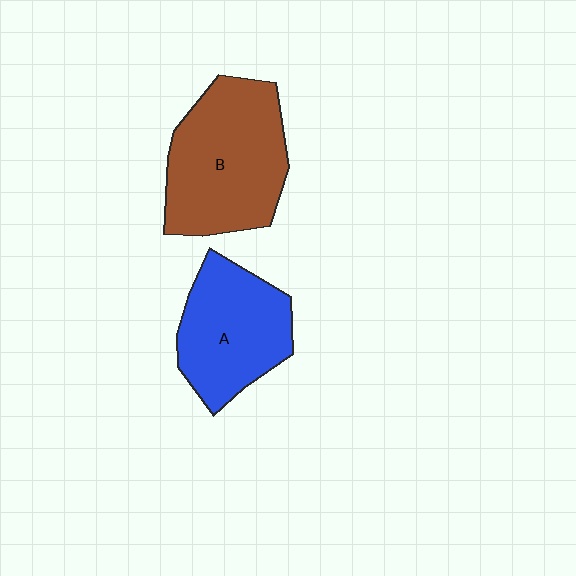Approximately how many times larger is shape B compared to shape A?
Approximately 1.3 times.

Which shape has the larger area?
Shape B (brown).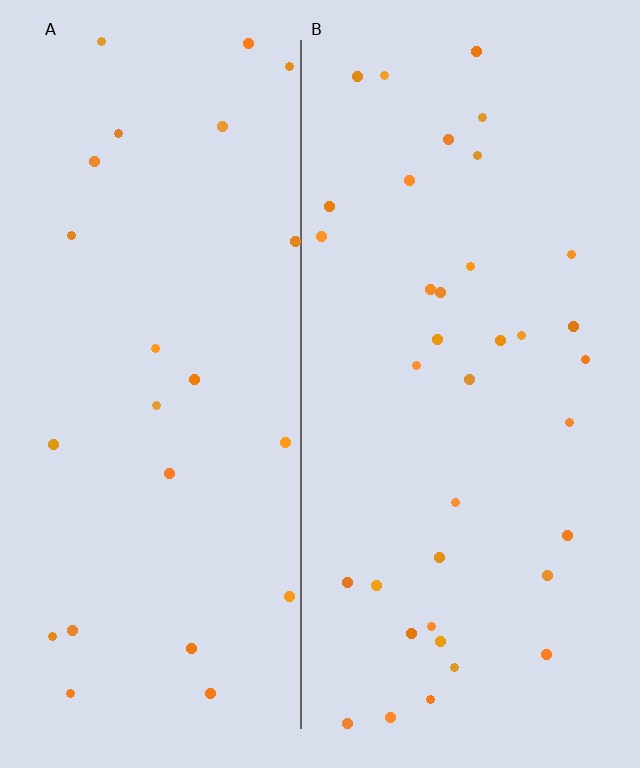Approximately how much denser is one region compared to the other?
Approximately 1.5× — region B over region A.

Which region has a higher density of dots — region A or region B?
B (the right).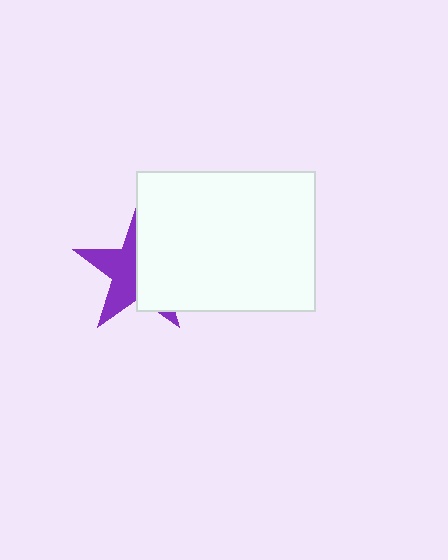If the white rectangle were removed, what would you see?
You would see the complete purple star.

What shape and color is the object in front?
The object in front is a white rectangle.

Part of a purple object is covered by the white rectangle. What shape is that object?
It is a star.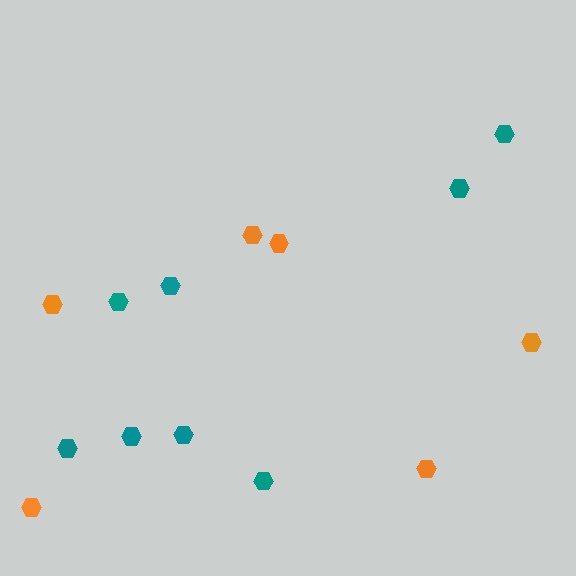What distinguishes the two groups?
There are 2 groups: one group of teal hexagons (8) and one group of orange hexagons (6).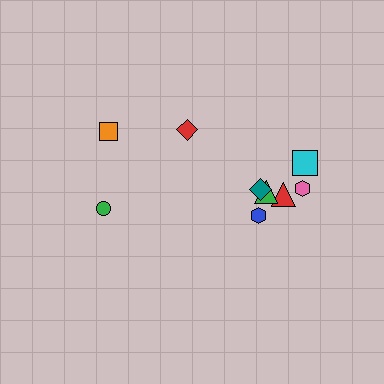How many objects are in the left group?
There are 3 objects.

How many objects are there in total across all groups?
There are 9 objects.